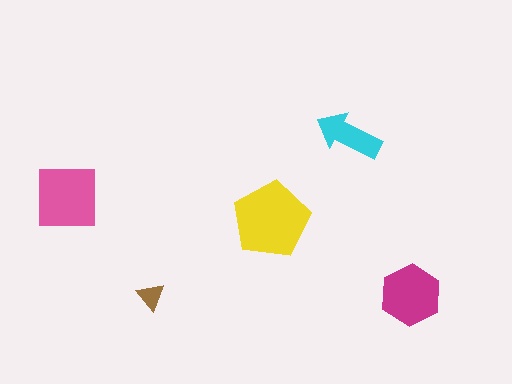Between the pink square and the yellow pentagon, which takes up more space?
The yellow pentagon.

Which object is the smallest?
The brown triangle.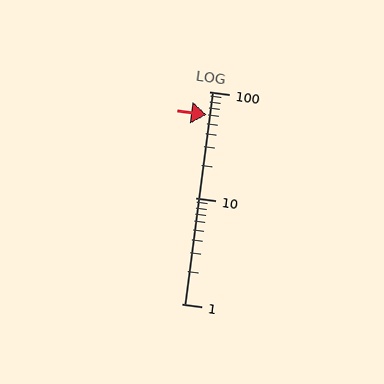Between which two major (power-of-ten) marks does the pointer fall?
The pointer is between 10 and 100.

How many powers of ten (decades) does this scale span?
The scale spans 2 decades, from 1 to 100.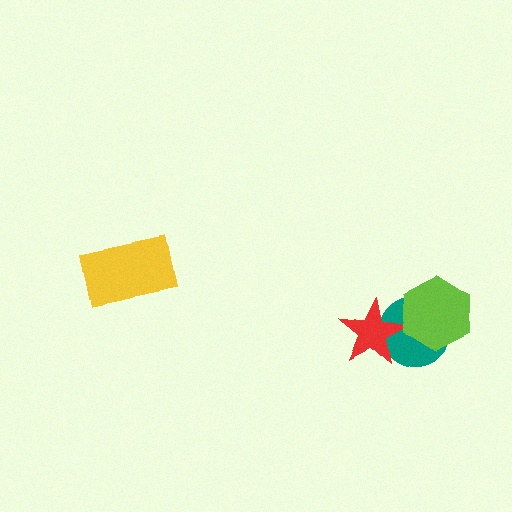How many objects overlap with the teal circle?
2 objects overlap with the teal circle.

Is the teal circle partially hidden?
Yes, it is partially covered by another shape.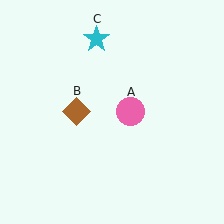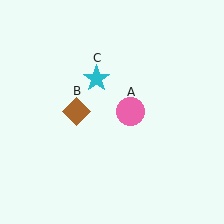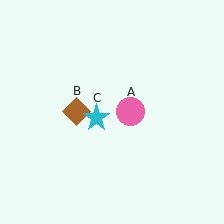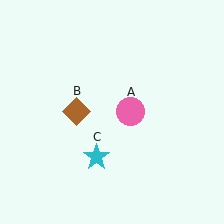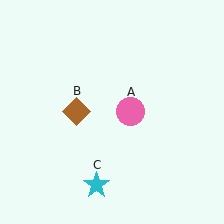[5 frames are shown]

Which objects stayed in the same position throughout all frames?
Pink circle (object A) and brown diamond (object B) remained stationary.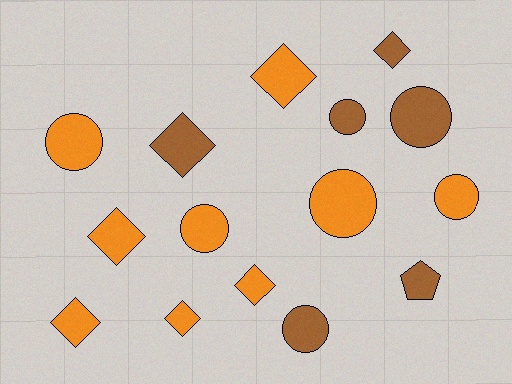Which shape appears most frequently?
Circle, with 7 objects.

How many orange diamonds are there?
There are 5 orange diamonds.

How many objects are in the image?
There are 15 objects.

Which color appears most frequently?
Orange, with 9 objects.